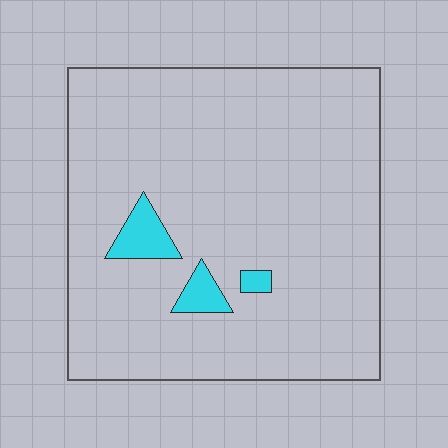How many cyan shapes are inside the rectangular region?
3.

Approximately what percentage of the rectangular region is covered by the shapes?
Approximately 5%.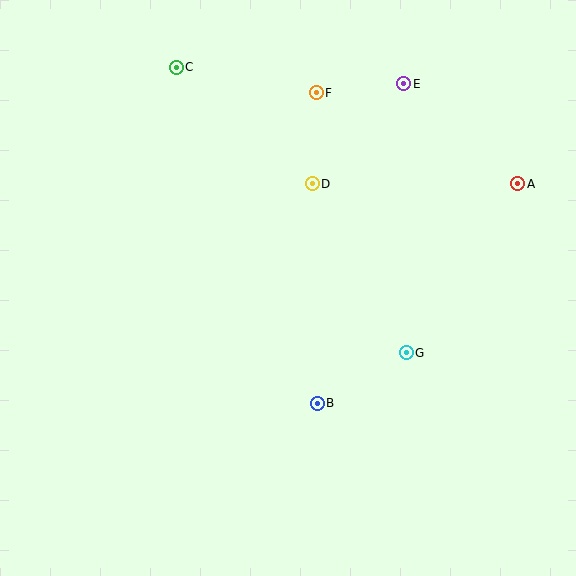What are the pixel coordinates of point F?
Point F is at (316, 93).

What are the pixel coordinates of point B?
Point B is at (317, 403).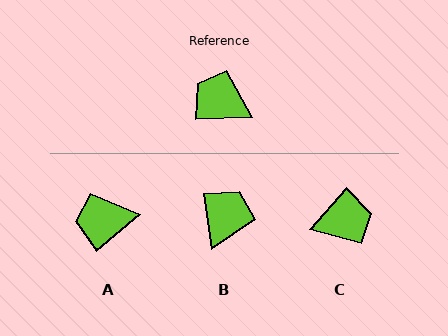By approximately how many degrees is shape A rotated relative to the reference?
Approximately 38 degrees counter-clockwise.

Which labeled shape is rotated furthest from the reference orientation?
C, about 133 degrees away.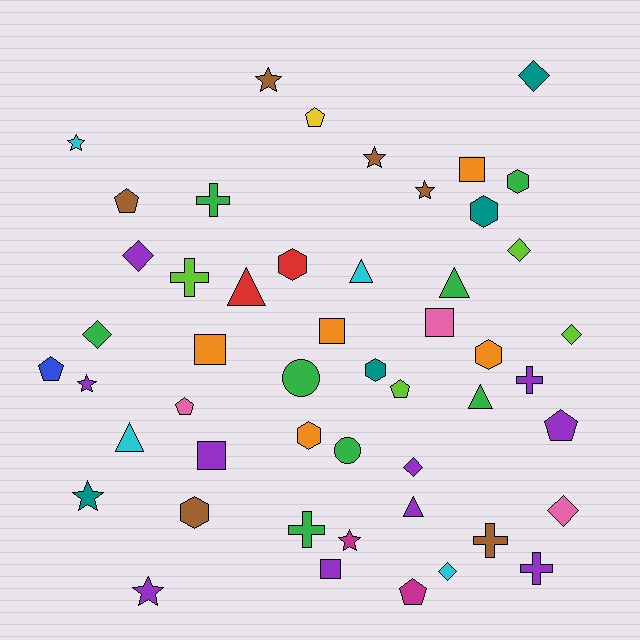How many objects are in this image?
There are 50 objects.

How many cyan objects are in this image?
There are 4 cyan objects.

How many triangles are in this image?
There are 6 triangles.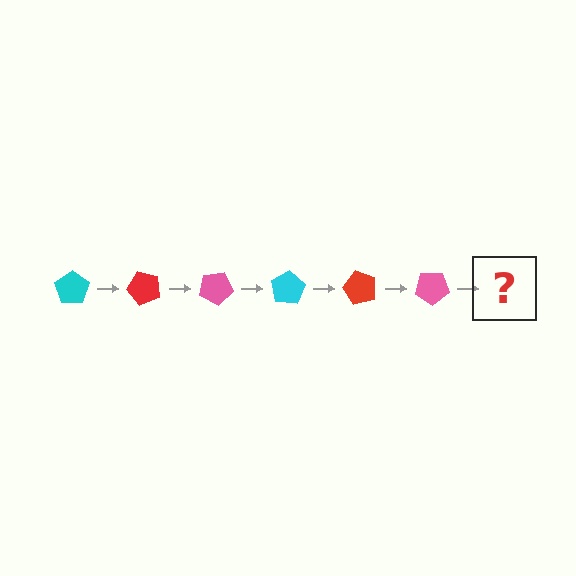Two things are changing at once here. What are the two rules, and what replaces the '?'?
The two rules are that it rotates 50 degrees each step and the color cycles through cyan, red, and pink. The '?' should be a cyan pentagon, rotated 300 degrees from the start.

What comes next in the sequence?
The next element should be a cyan pentagon, rotated 300 degrees from the start.